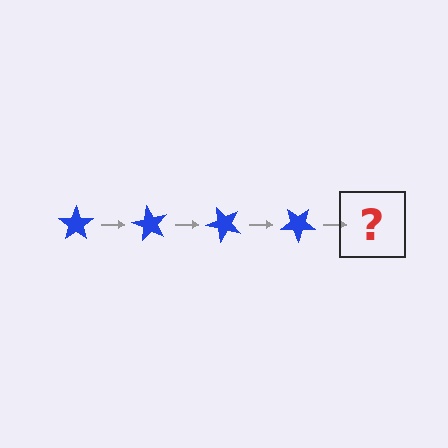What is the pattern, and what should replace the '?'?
The pattern is that the star rotates 60 degrees each step. The '?' should be a blue star rotated 240 degrees.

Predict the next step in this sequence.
The next step is a blue star rotated 240 degrees.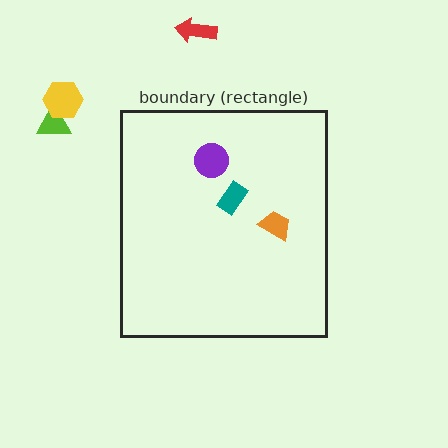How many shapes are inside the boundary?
3 inside, 3 outside.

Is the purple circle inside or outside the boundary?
Inside.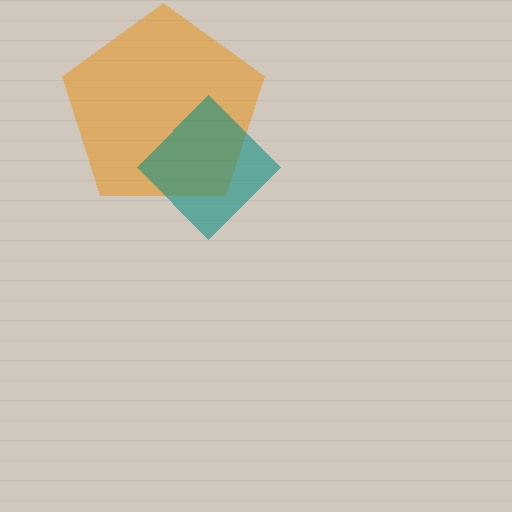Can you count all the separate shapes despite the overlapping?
Yes, there are 2 separate shapes.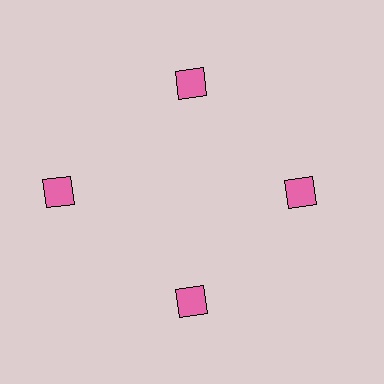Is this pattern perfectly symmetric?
No. The 4 pink squares are arranged in a ring, but one element near the 9 o'clock position is pushed outward from the center, breaking the 4-fold rotational symmetry.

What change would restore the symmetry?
The symmetry would be restored by moving it inward, back onto the ring so that all 4 squares sit at equal angles and equal distance from the center.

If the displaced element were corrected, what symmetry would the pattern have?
It would have 4-fold rotational symmetry — the pattern would map onto itself every 90 degrees.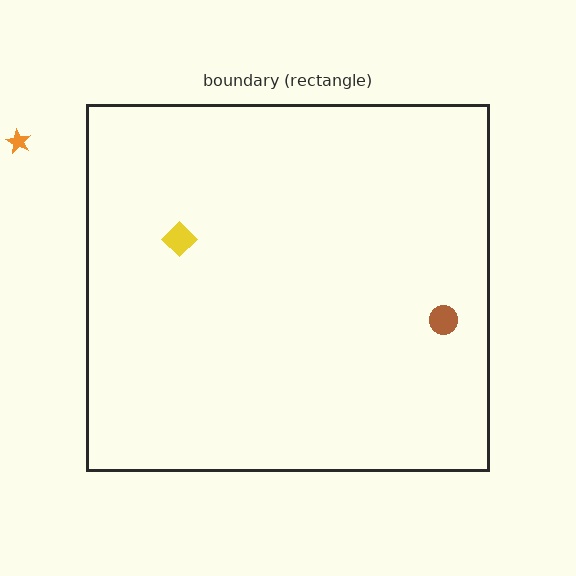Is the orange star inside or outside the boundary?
Outside.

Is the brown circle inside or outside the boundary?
Inside.